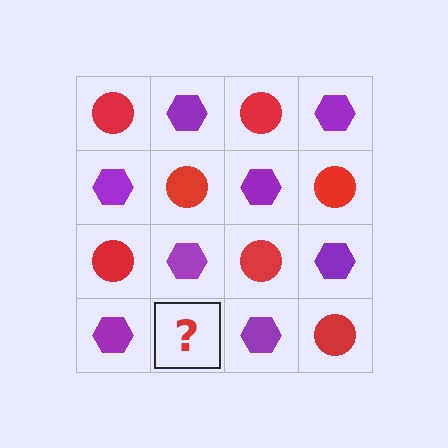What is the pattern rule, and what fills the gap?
The rule is that it alternates red circle and purple hexagon in a checkerboard pattern. The gap should be filled with a red circle.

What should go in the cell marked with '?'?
The missing cell should contain a red circle.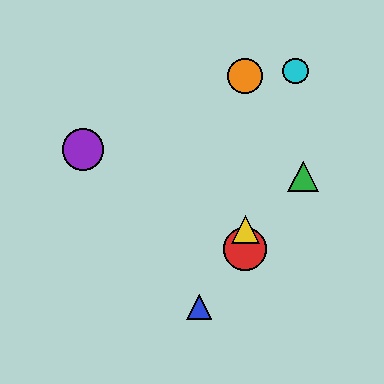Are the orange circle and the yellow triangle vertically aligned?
Yes, both are at x≈245.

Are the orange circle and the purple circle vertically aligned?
No, the orange circle is at x≈245 and the purple circle is at x≈83.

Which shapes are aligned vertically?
The red circle, the yellow triangle, the orange circle are aligned vertically.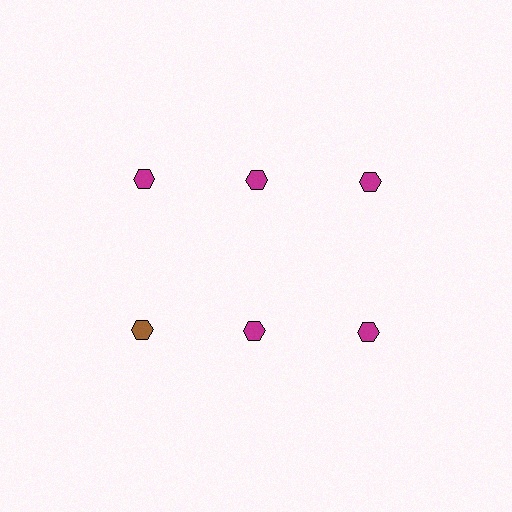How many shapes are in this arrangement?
There are 6 shapes arranged in a grid pattern.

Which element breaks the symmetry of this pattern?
The brown hexagon in the second row, leftmost column breaks the symmetry. All other shapes are magenta hexagons.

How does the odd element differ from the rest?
It has a different color: brown instead of magenta.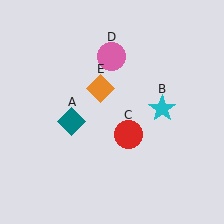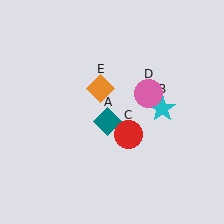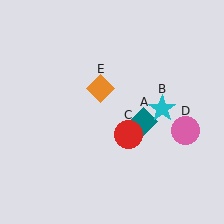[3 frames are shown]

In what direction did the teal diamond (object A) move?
The teal diamond (object A) moved right.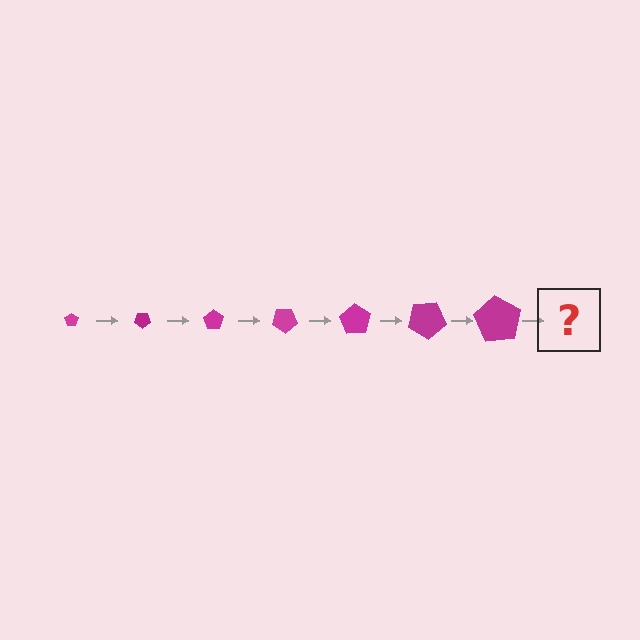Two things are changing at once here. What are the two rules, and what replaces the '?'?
The two rules are that the pentagon grows larger each step and it rotates 35 degrees each step. The '?' should be a pentagon, larger than the previous one and rotated 245 degrees from the start.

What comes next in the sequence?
The next element should be a pentagon, larger than the previous one and rotated 245 degrees from the start.